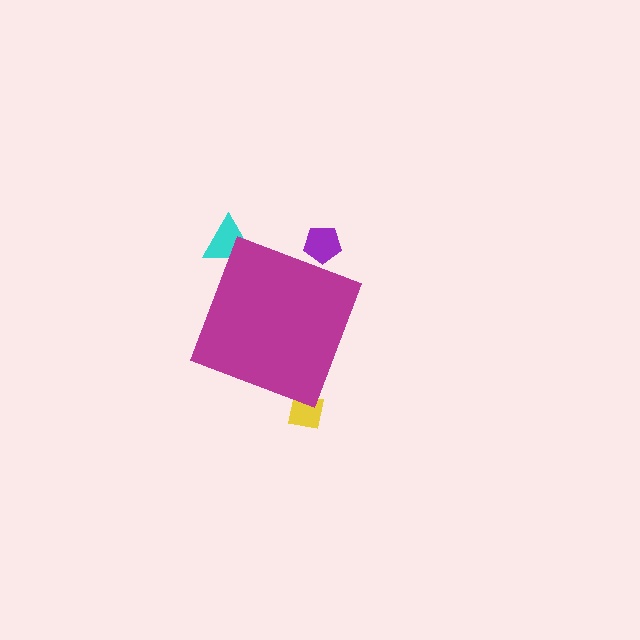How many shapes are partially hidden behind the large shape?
3 shapes are partially hidden.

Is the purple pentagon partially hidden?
Yes, the purple pentagon is partially hidden behind the magenta diamond.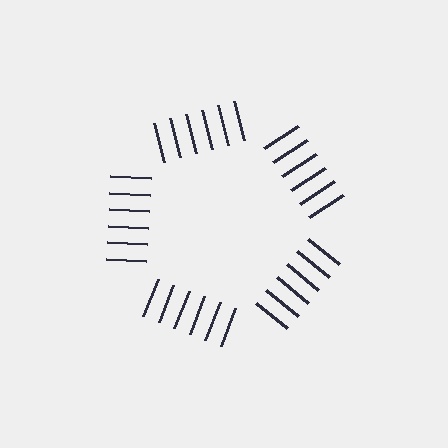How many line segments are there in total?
30 — 6 along each of the 5 edges.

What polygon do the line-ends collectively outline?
An illusory pentagon — the line segments terminate on its edges but no continuous stroke is drawn.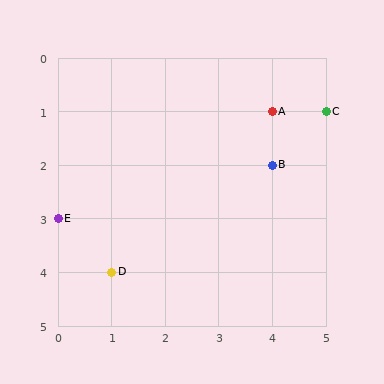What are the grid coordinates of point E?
Point E is at grid coordinates (0, 3).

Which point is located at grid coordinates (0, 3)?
Point E is at (0, 3).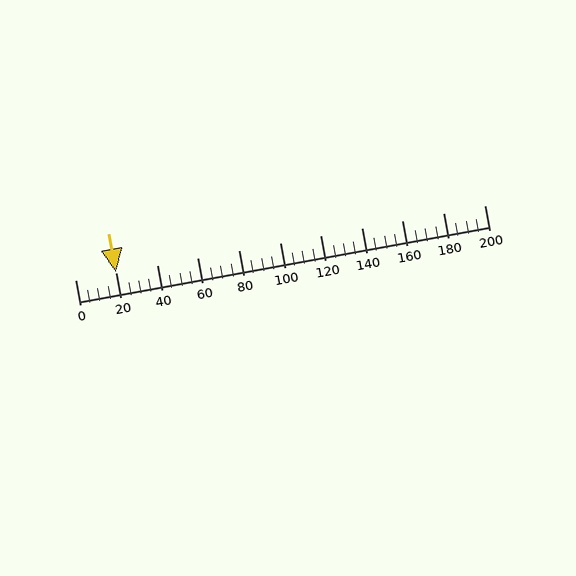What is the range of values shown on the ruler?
The ruler shows values from 0 to 200.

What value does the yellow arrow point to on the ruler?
The yellow arrow points to approximately 20.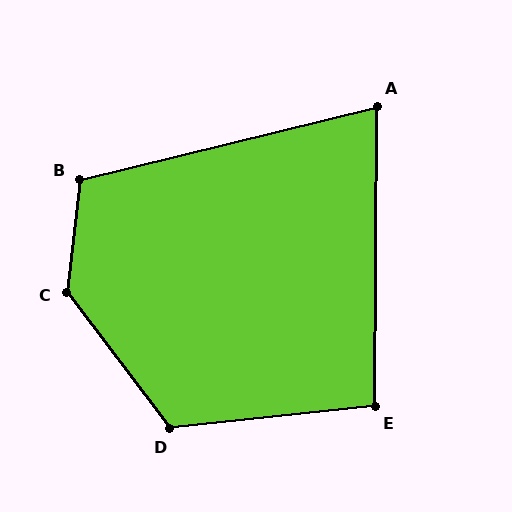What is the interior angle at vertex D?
Approximately 121 degrees (obtuse).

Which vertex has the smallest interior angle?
A, at approximately 76 degrees.